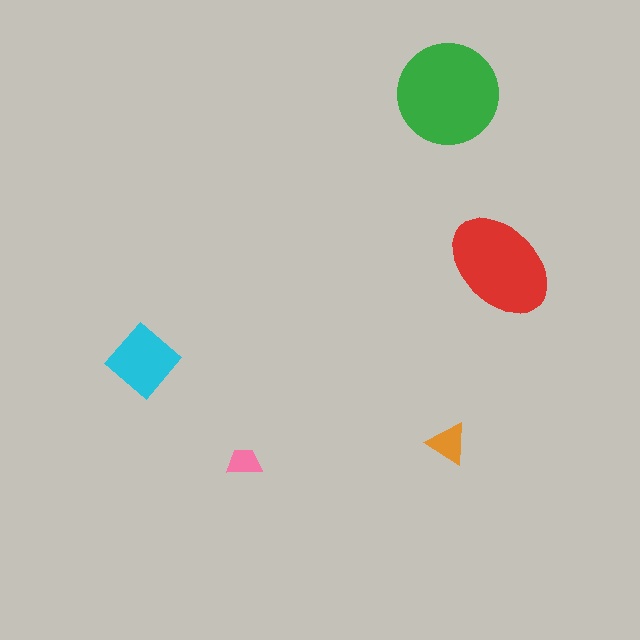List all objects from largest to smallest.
The green circle, the red ellipse, the cyan diamond, the orange triangle, the pink trapezoid.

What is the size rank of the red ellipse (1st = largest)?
2nd.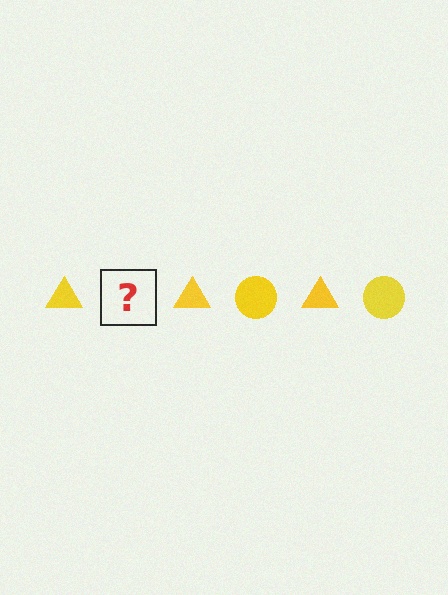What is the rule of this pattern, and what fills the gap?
The rule is that the pattern cycles through triangle, circle shapes in yellow. The gap should be filled with a yellow circle.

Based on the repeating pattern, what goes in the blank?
The blank should be a yellow circle.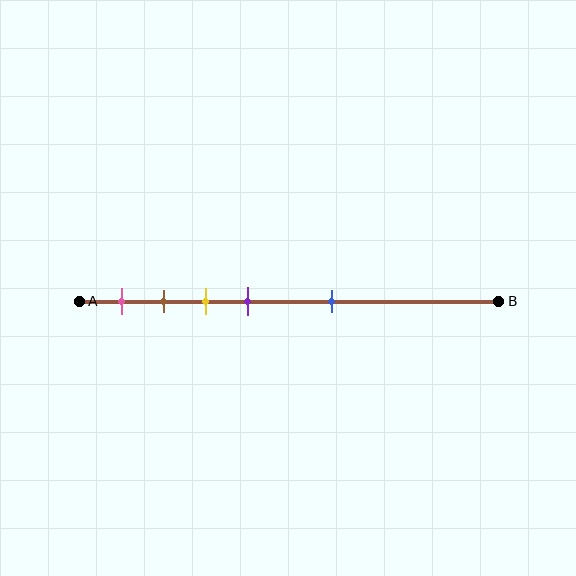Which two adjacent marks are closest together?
The brown and yellow marks are the closest adjacent pair.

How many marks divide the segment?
There are 5 marks dividing the segment.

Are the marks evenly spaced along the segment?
No, the marks are not evenly spaced.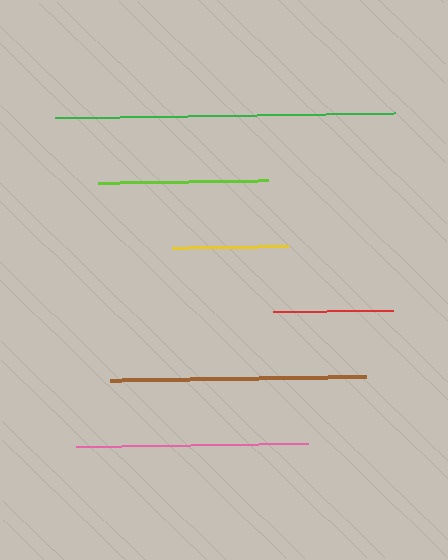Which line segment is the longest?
The green line is the longest at approximately 340 pixels.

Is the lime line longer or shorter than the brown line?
The brown line is longer than the lime line.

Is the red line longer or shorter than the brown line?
The brown line is longer than the red line.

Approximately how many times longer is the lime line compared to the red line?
The lime line is approximately 1.4 times the length of the red line.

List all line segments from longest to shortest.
From longest to shortest: green, brown, pink, lime, red, yellow.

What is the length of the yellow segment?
The yellow segment is approximately 116 pixels long.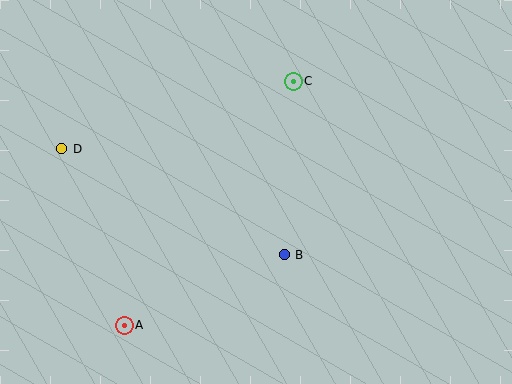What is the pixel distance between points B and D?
The distance between B and D is 246 pixels.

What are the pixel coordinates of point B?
Point B is at (284, 255).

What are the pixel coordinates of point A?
Point A is at (124, 325).